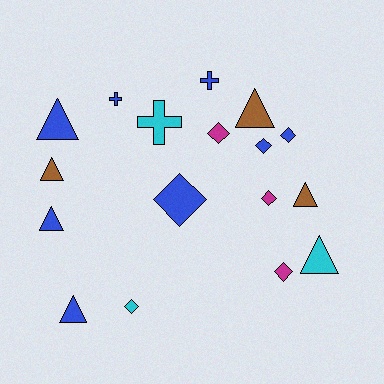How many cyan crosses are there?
There is 1 cyan cross.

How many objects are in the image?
There are 17 objects.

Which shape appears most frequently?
Triangle, with 7 objects.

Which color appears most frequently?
Blue, with 8 objects.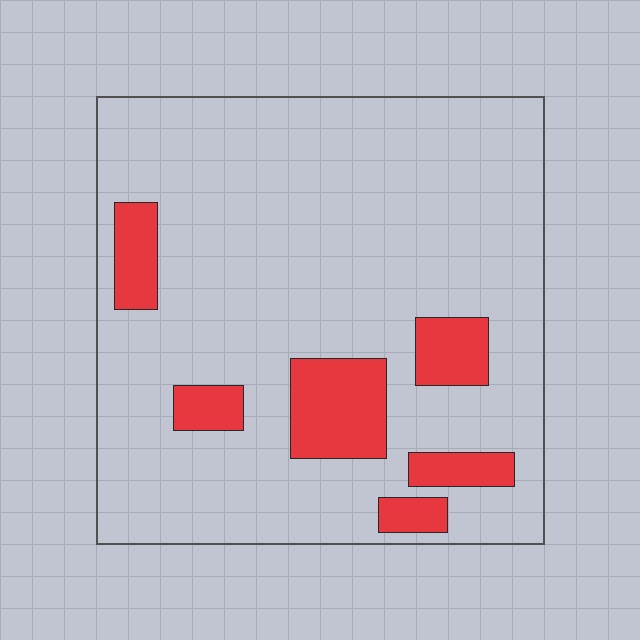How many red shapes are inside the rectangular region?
6.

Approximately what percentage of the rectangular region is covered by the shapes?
Approximately 15%.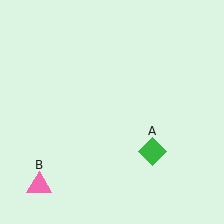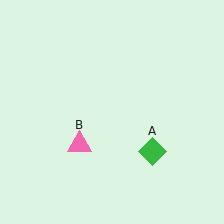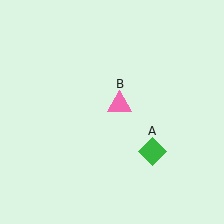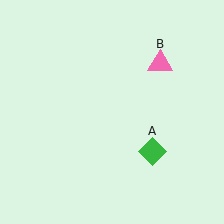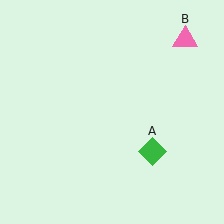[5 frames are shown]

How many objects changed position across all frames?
1 object changed position: pink triangle (object B).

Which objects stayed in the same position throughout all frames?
Green diamond (object A) remained stationary.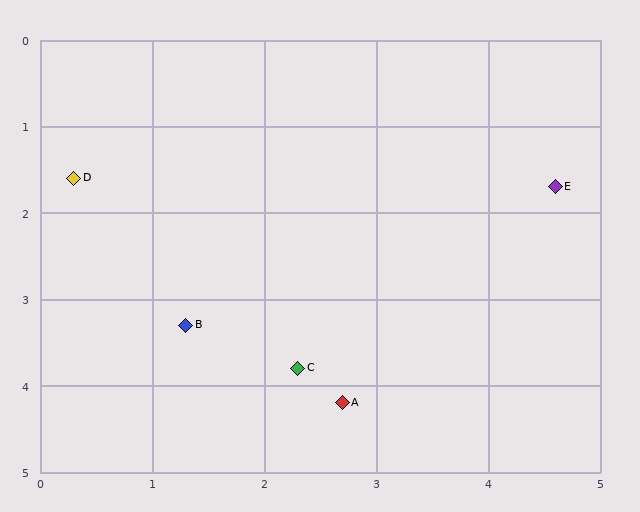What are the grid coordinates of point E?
Point E is at approximately (4.6, 1.7).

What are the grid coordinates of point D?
Point D is at approximately (0.3, 1.6).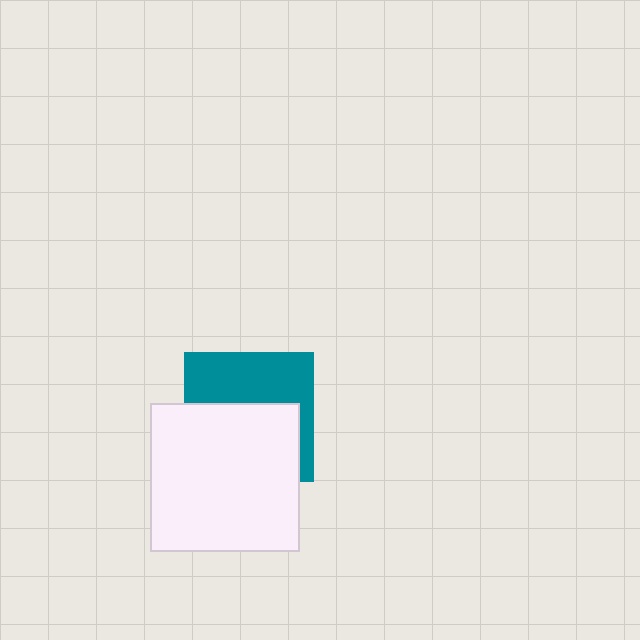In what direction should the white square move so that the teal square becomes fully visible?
The white square should move down. That is the shortest direction to clear the overlap and leave the teal square fully visible.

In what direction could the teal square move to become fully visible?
The teal square could move up. That would shift it out from behind the white square entirely.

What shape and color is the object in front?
The object in front is a white square.